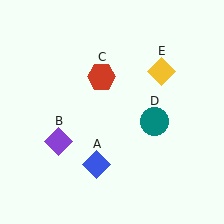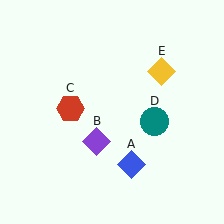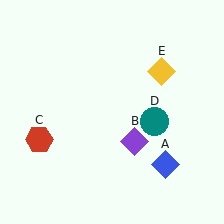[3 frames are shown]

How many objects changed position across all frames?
3 objects changed position: blue diamond (object A), purple diamond (object B), red hexagon (object C).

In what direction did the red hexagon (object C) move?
The red hexagon (object C) moved down and to the left.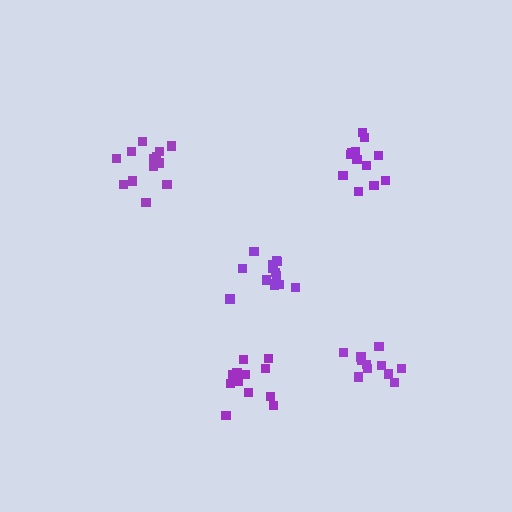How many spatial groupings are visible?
There are 5 spatial groupings.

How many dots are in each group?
Group 1: 12 dots, Group 2: 15 dots, Group 3: 11 dots, Group 4: 13 dots, Group 5: 12 dots (63 total).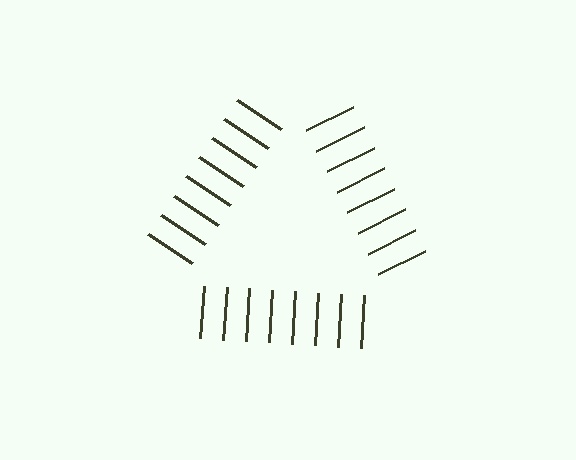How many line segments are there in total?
24 — 8 along each of the 3 edges.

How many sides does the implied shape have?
3 sides — the line-ends trace a triangle.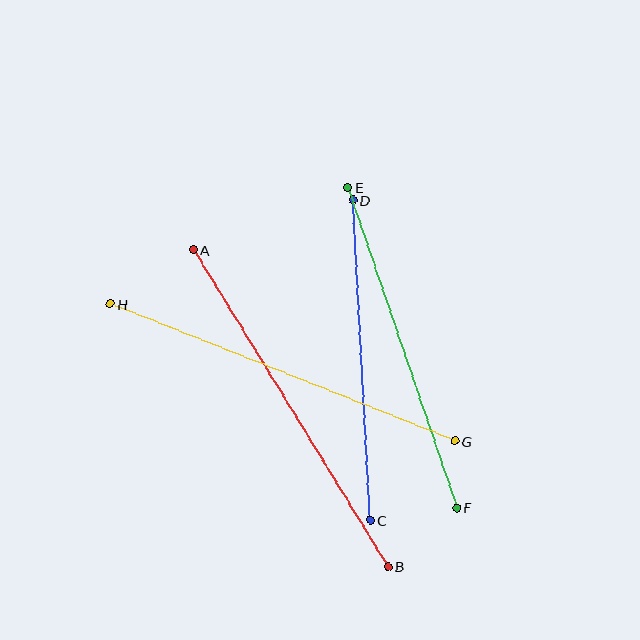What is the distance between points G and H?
The distance is approximately 371 pixels.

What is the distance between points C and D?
The distance is approximately 321 pixels.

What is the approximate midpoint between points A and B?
The midpoint is at approximately (291, 408) pixels.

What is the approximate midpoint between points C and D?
The midpoint is at approximately (362, 360) pixels.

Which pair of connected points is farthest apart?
Points A and B are farthest apart.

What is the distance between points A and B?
The distance is approximately 372 pixels.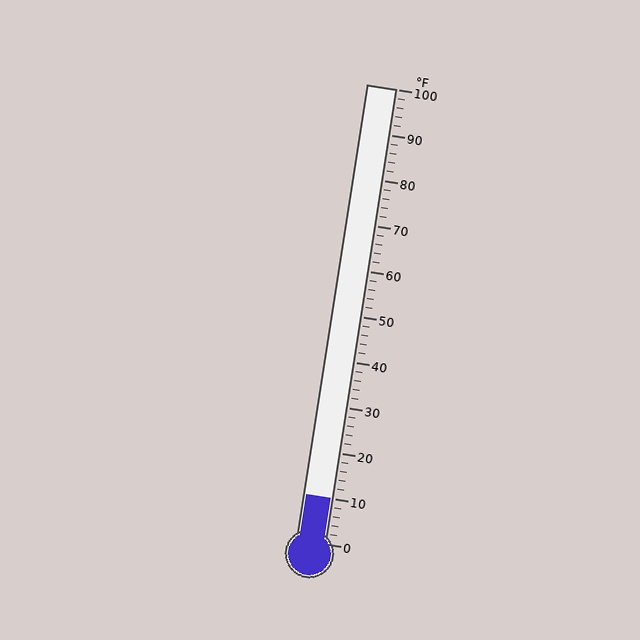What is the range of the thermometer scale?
The thermometer scale ranges from 0°F to 100°F.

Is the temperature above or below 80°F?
The temperature is below 80°F.